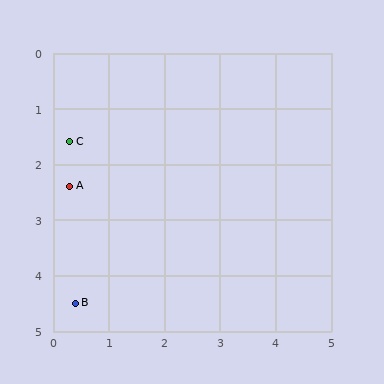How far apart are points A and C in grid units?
Points A and C are about 0.8 grid units apart.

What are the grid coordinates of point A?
Point A is at approximately (0.3, 2.4).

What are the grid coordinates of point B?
Point B is at approximately (0.4, 4.5).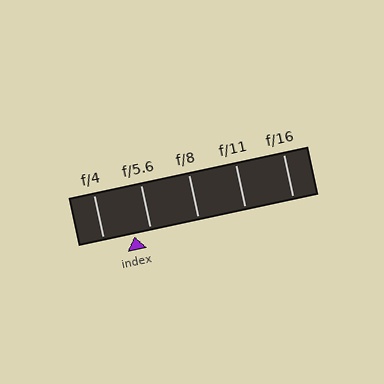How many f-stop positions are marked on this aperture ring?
There are 5 f-stop positions marked.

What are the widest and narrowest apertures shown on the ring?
The widest aperture shown is f/4 and the narrowest is f/16.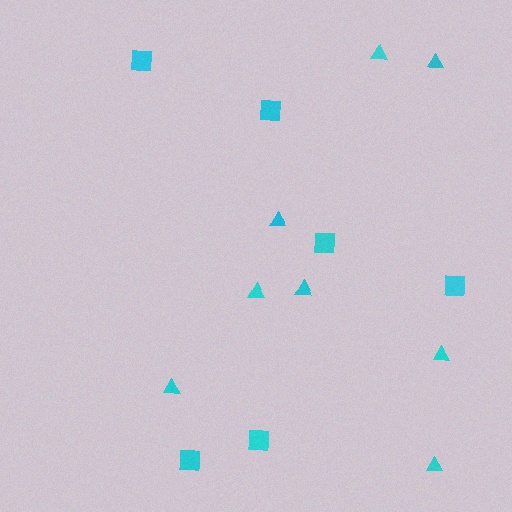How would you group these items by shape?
There are 2 groups: one group of squares (6) and one group of triangles (8).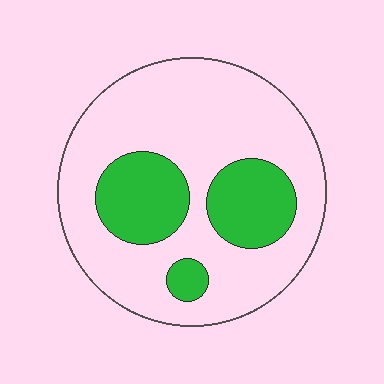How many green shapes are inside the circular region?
3.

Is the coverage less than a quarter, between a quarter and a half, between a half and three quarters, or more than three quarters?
Between a quarter and a half.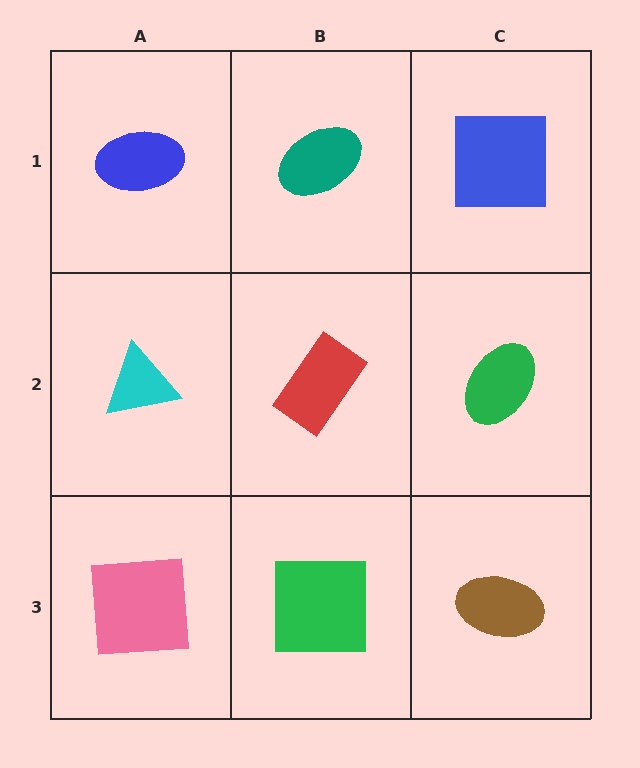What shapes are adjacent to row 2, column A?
A blue ellipse (row 1, column A), a pink square (row 3, column A), a red rectangle (row 2, column B).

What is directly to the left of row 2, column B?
A cyan triangle.